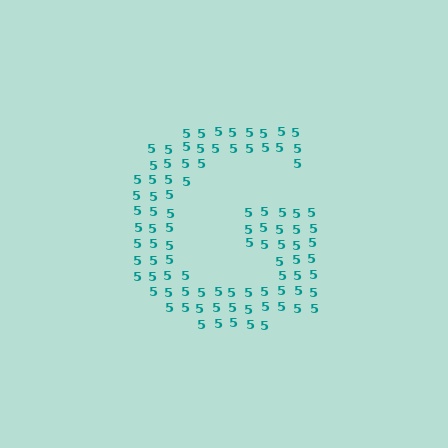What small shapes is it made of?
It is made of small digit 5's.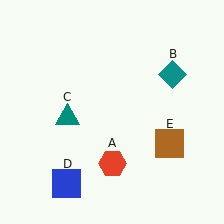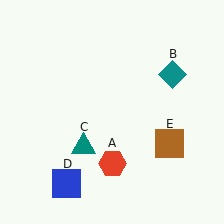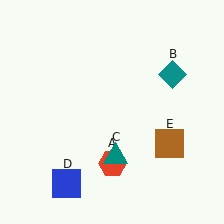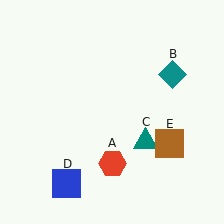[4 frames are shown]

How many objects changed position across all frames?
1 object changed position: teal triangle (object C).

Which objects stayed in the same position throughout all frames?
Red hexagon (object A) and teal diamond (object B) and blue square (object D) and brown square (object E) remained stationary.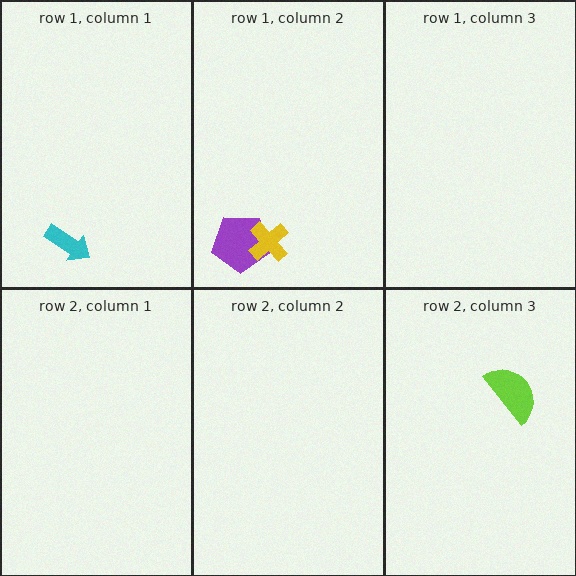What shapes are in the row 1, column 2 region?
The purple pentagon, the yellow cross.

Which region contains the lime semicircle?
The row 2, column 3 region.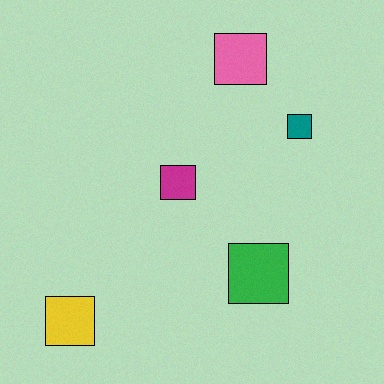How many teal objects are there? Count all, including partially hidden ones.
There is 1 teal object.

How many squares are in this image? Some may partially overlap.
There are 5 squares.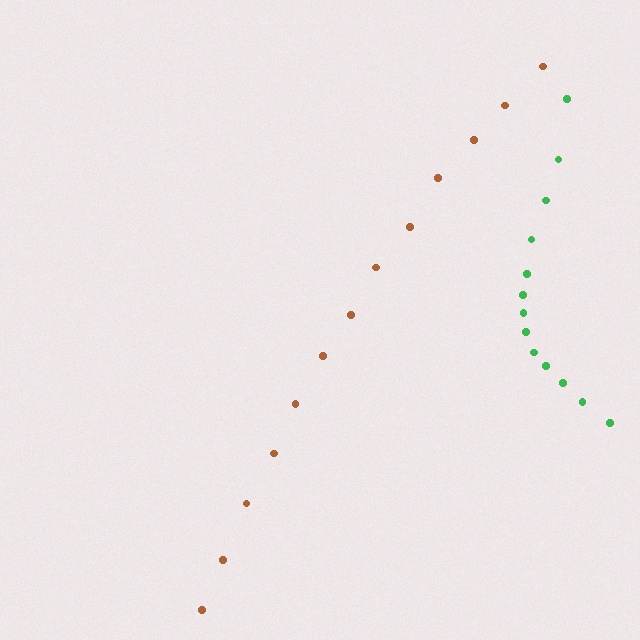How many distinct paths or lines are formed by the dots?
There are 2 distinct paths.